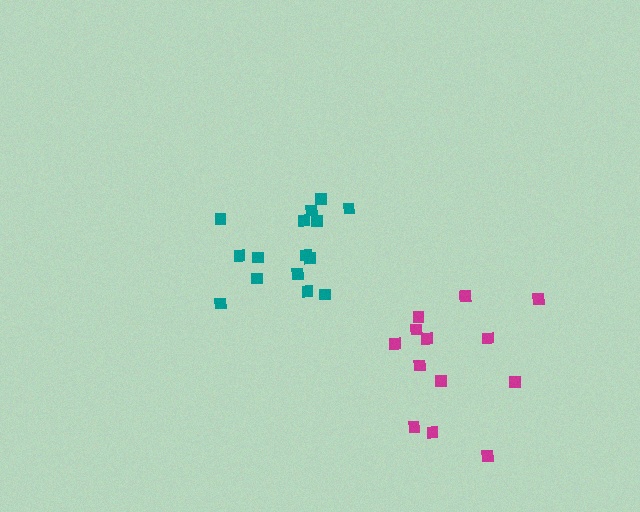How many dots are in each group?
Group 1: 13 dots, Group 2: 15 dots (28 total).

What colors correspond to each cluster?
The clusters are colored: magenta, teal.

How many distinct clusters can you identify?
There are 2 distinct clusters.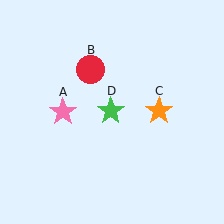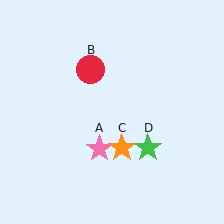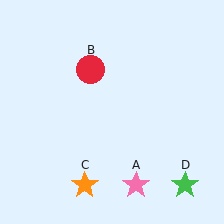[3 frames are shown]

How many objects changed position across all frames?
3 objects changed position: pink star (object A), orange star (object C), green star (object D).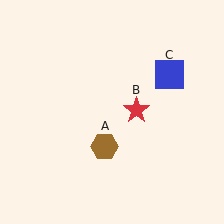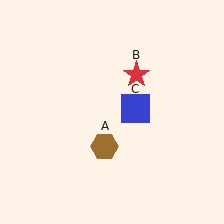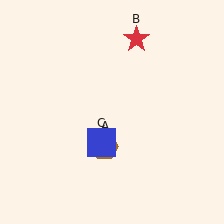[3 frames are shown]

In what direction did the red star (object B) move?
The red star (object B) moved up.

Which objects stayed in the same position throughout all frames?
Brown hexagon (object A) remained stationary.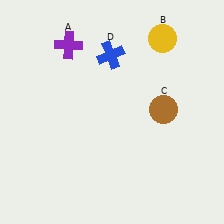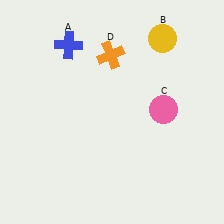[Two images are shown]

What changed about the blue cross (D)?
In Image 1, D is blue. In Image 2, it changed to orange.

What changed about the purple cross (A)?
In Image 1, A is purple. In Image 2, it changed to blue.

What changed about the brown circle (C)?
In Image 1, C is brown. In Image 2, it changed to pink.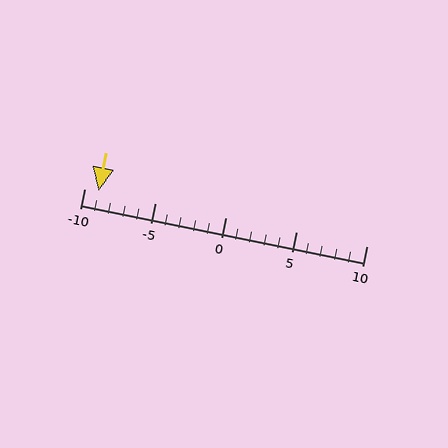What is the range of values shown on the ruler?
The ruler shows values from -10 to 10.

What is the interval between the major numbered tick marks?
The major tick marks are spaced 5 units apart.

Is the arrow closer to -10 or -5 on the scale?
The arrow is closer to -10.